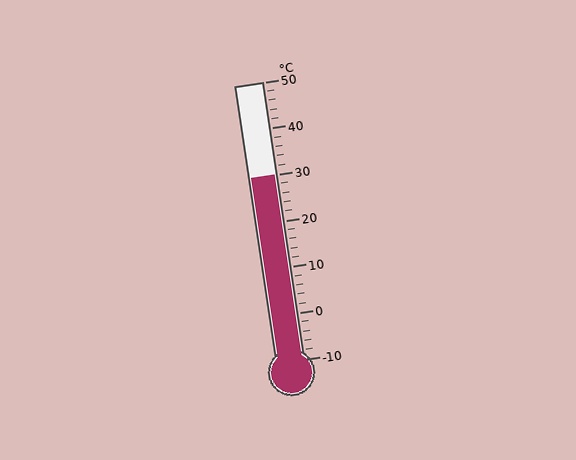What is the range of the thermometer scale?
The thermometer scale ranges from -10°C to 50°C.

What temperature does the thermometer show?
The thermometer shows approximately 30°C.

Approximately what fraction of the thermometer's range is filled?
The thermometer is filled to approximately 65% of its range.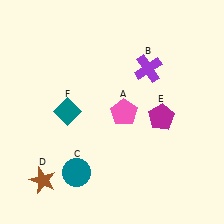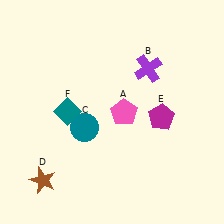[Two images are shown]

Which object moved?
The teal circle (C) moved up.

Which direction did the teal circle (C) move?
The teal circle (C) moved up.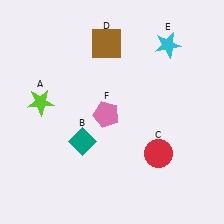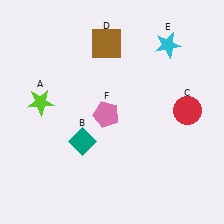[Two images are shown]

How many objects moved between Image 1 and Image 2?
1 object moved between the two images.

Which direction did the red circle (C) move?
The red circle (C) moved up.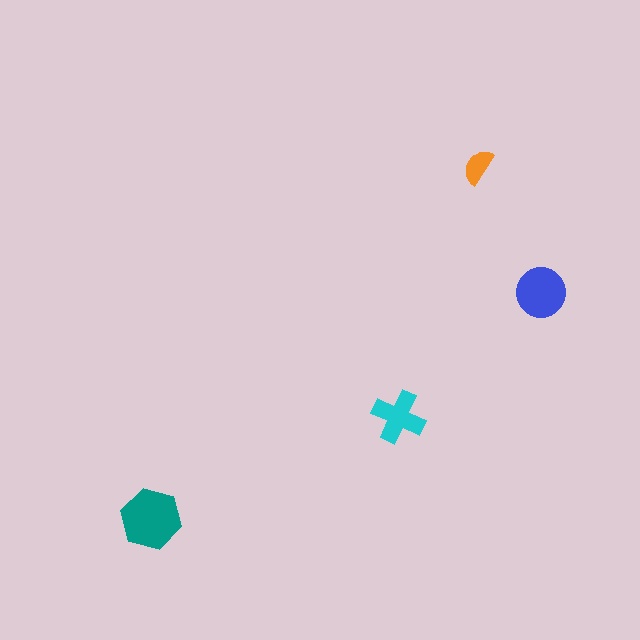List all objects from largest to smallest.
The teal hexagon, the blue circle, the cyan cross, the orange semicircle.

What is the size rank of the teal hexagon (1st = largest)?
1st.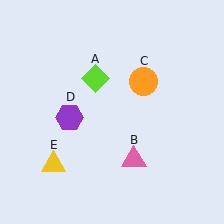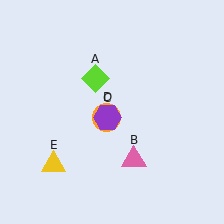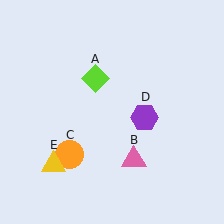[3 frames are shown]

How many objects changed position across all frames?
2 objects changed position: orange circle (object C), purple hexagon (object D).